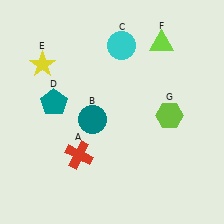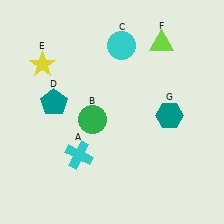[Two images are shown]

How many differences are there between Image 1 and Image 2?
There are 3 differences between the two images.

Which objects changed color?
A changed from red to cyan. B changed from teal to green. G changed from lime to teal.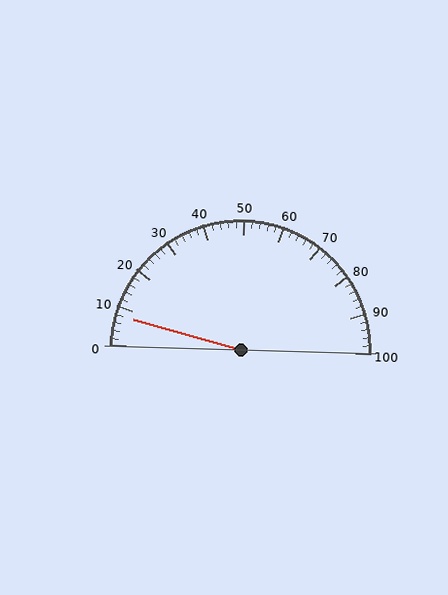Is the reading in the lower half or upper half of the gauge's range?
The reading is in the lower half of the range (0 to 100).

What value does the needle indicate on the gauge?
The needle indicates approximately 8.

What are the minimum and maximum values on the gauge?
The gauge ranges from 0 to 100.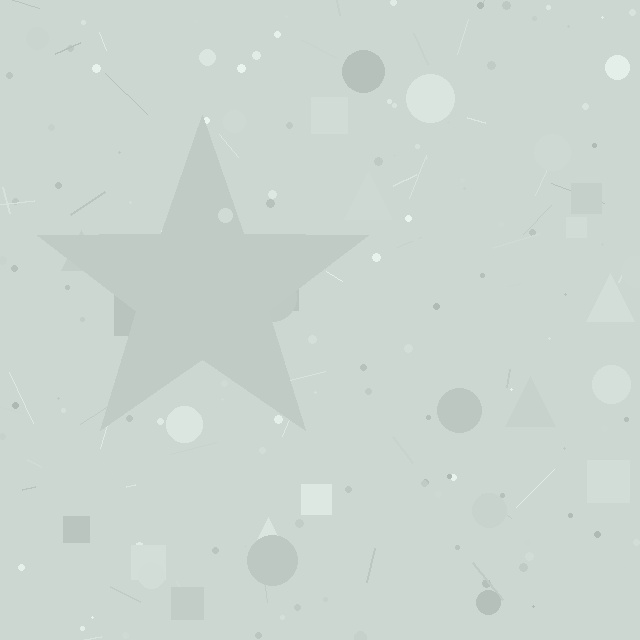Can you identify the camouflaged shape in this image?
The camouflaged shape is a star.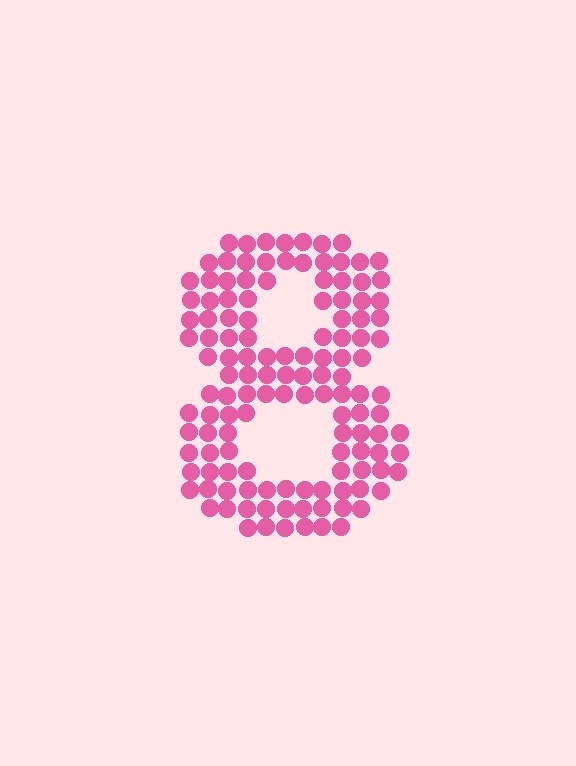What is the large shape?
The large shape is the digit 8.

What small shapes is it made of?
It is made of small circles.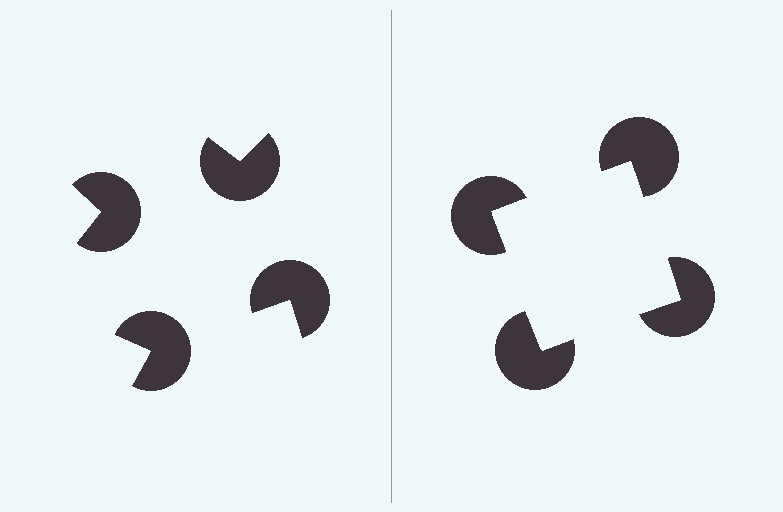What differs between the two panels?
The pac-man discs are positioned identically on both sides; only the wedge orientations differ. On the right they align to a square; on the left they are misaligned.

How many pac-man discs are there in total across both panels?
8 — 4 on each side.